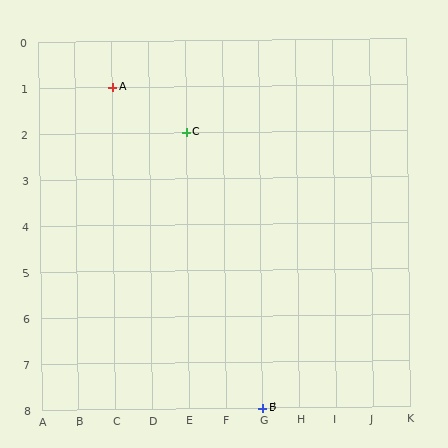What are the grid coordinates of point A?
Point A is at grid coordinates (C, 1).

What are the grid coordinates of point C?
Point C is at grid coordinates (E, 2).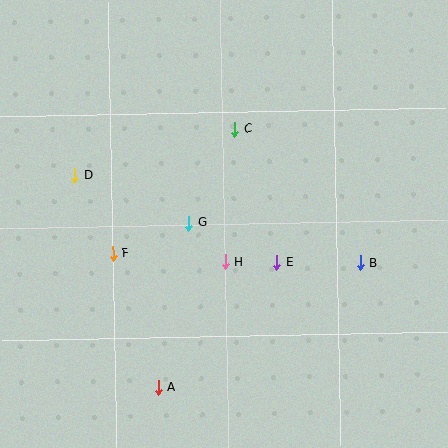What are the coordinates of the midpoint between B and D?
The midpoint between B and D is at (217, 219).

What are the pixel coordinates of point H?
Point H is at (225, 261).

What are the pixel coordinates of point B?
Point B is at (360, 263).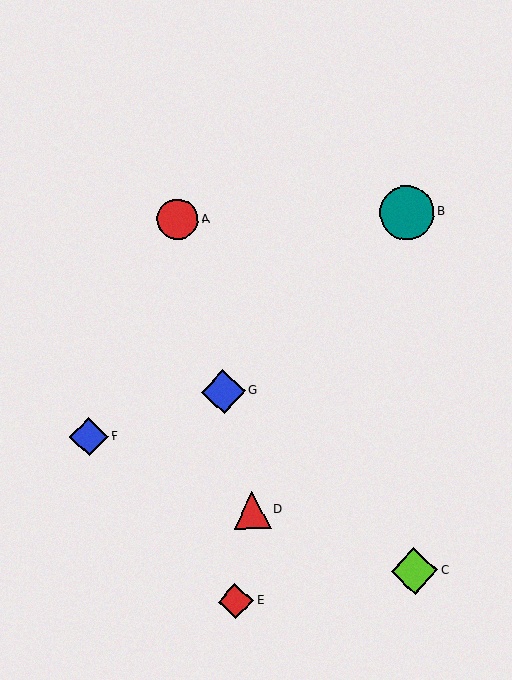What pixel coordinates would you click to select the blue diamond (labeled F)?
Click at (89, 437) to select the blue diamond F.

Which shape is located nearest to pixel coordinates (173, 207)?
The red circle (labeled A) at (178, 219) is nearest to that location.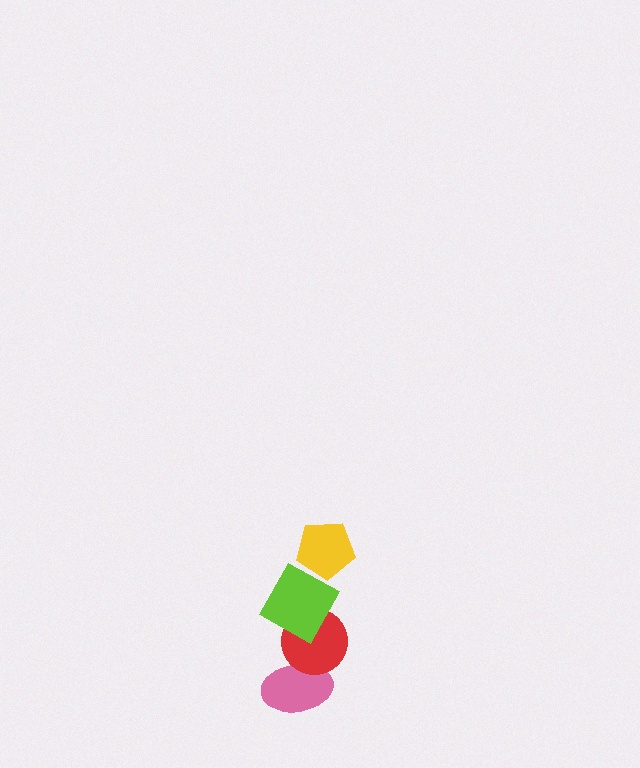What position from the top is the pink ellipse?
The pink ellipse is 4th from the top.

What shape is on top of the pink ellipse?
The red circle is on top of the pink ellipse.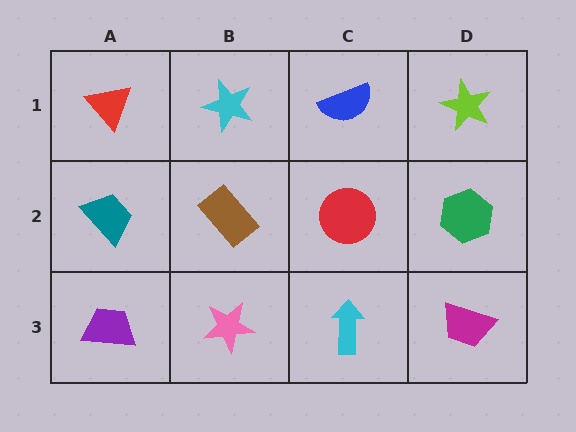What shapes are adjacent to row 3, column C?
A red circle (row 2, column C), a pink star (row 3, column B), a magenta trapezoid (row 3, column D).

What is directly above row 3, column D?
A green hexagon.